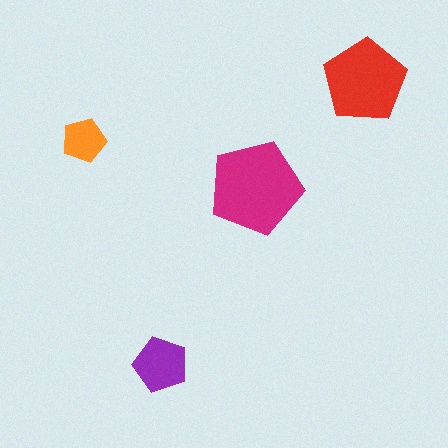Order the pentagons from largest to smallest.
the magenta one, the red one, the purple one, the orange one.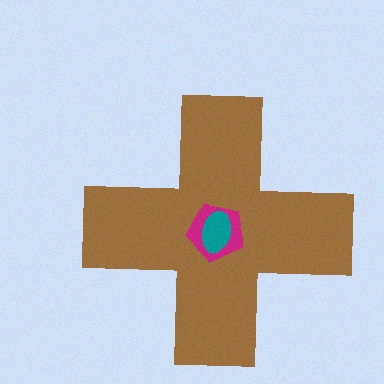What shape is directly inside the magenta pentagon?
The teal ellipse.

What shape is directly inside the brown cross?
The magenta pentagon.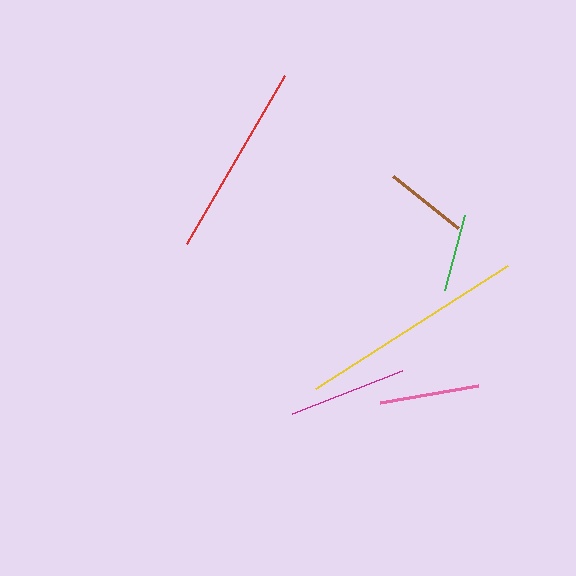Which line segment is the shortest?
The green line is the shortest at approximately 78 pixels.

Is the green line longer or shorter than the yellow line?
The yellow line is longer than the green line.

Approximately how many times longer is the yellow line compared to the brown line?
The yellow line is approximately 2.7 times the length of the brown line.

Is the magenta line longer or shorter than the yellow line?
The yellow line is longer than the magenta line.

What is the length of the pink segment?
The pink segment is approximately 99 pixels long.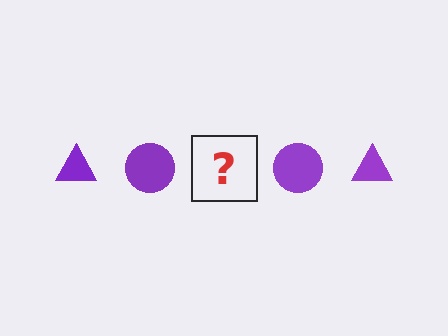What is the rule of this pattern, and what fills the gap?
The rule is that the pattern cycles through triangle, circle shapes in purple. The gap should be filled with a purple triangle.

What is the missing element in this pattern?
The missing element is a purple triangle.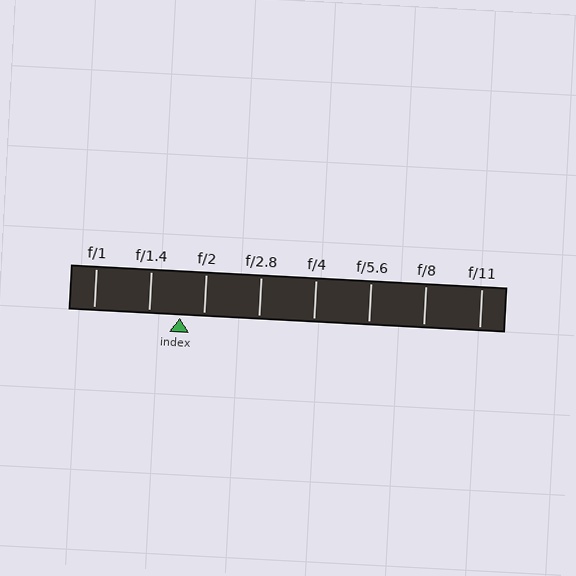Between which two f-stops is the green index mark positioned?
The index mark is between f/1.4 and f/2.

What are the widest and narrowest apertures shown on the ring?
The widest aperture shown is f/1 and the narrowest is f/11.